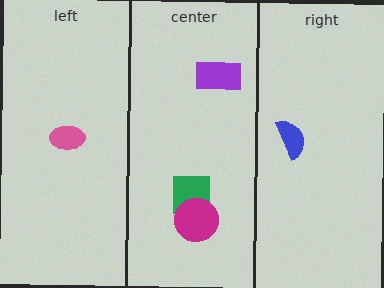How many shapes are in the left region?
1.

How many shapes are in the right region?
1.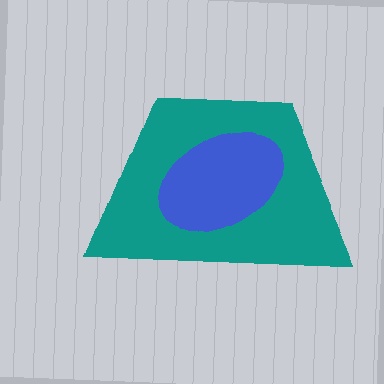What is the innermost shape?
The blue ellipse.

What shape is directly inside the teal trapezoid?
The blue ellipse.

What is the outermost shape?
The teal trapezoid.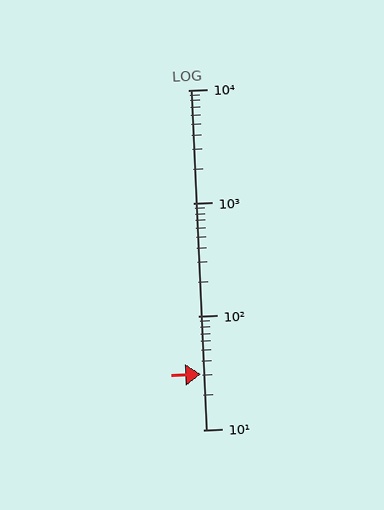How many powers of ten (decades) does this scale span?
The scale spans 3 decades, from 10 to 10000.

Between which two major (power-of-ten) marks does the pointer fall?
The pointer is between 10 and 100.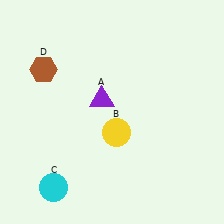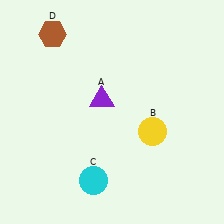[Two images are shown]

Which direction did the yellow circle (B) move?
The yellow circle (B) moved right.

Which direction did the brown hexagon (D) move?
The brown hexagon (D) moved up.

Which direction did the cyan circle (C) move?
The cyan circle (C) moved right.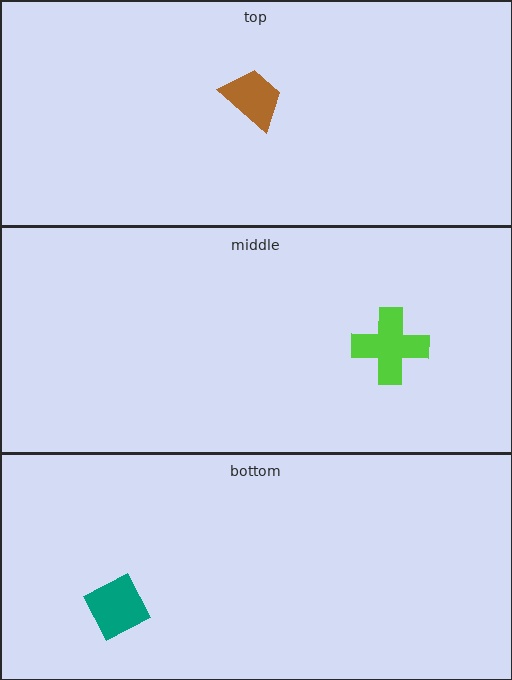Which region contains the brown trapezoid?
The top region.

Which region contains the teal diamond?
The bottom region.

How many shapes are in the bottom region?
1.